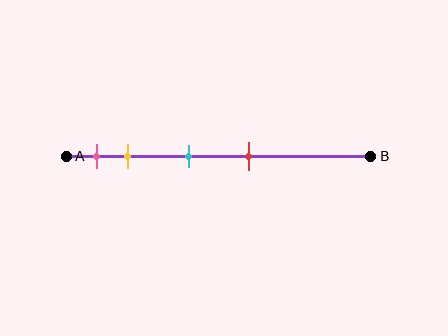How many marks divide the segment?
There are 4 marks dividing the segment.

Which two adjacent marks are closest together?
The pink and yellow marks are the closest adjacent pair.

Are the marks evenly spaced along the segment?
No, the marks are not evenly spaced.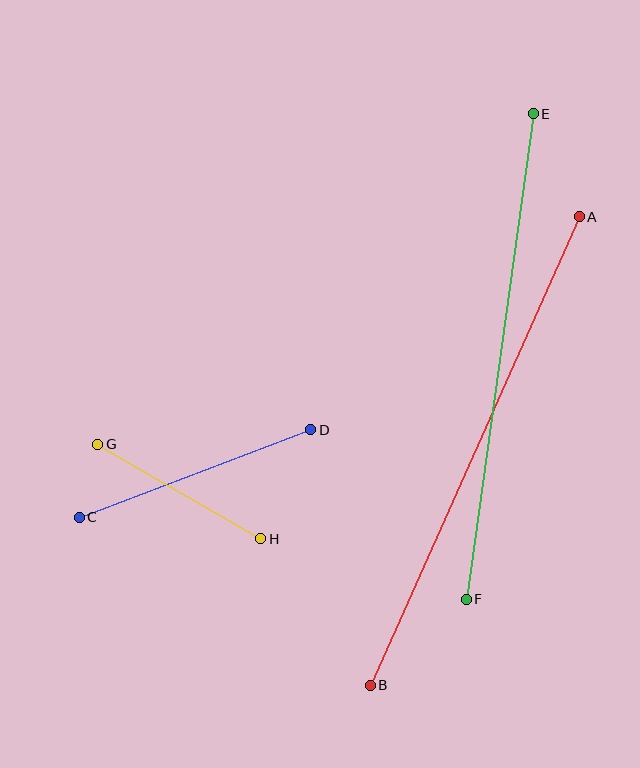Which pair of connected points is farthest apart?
Points A and B are farthest apart.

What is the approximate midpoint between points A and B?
The midpoint is at approximately (475, 451) pixels.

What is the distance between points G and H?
The distance is approximately 188 pixels.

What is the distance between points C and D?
The distance is approximately 247 pixels.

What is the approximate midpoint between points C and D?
The midpoint is at approximately (195, 473) pixels.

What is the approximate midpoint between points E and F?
The midpoint is at approximately (500, 356) pixels.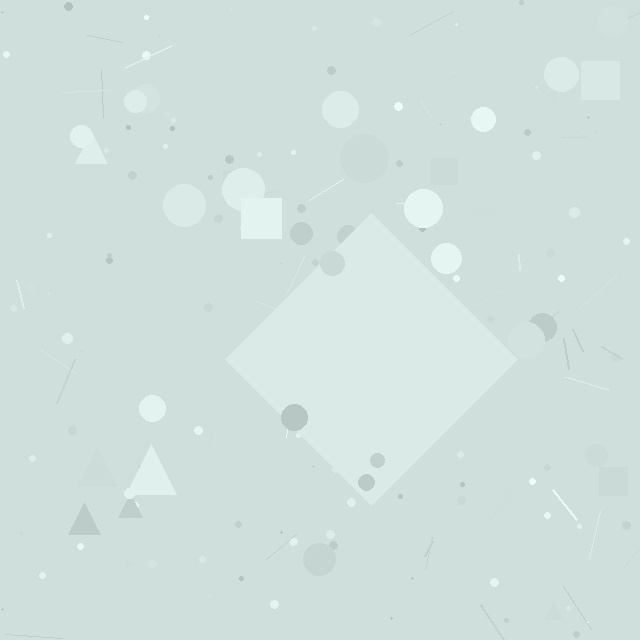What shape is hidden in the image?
A diamond is hidden in the image.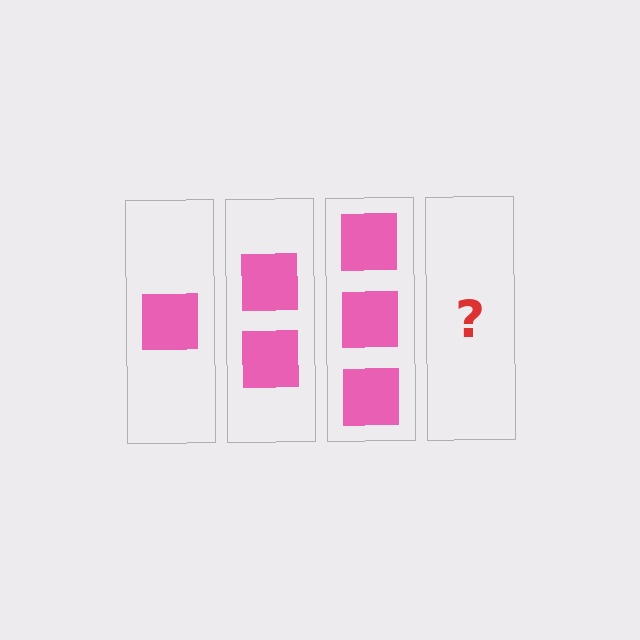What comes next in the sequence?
The next element should be 4 squares.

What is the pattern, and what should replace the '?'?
The pattern is that each step adds one more square. The '?' should be 4 squares.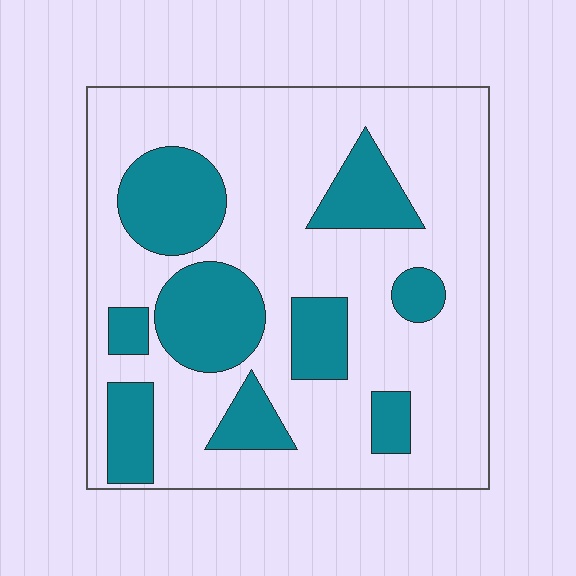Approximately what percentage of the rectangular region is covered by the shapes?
Approximately 30%.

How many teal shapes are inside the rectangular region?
9.